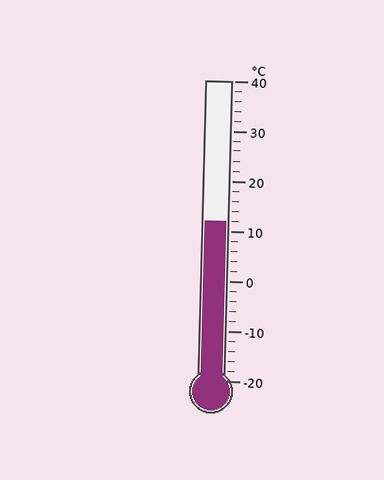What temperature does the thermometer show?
The thermometer shows approximately 12°C.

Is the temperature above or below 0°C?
The temperature is above 0°C.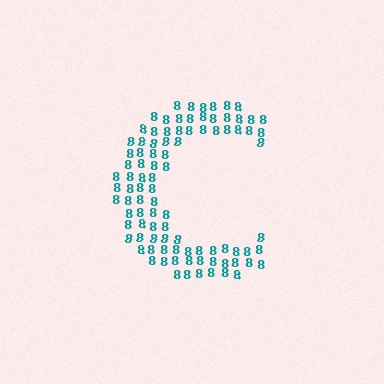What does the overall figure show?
The overall figure shows the letter C.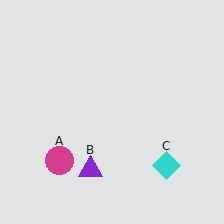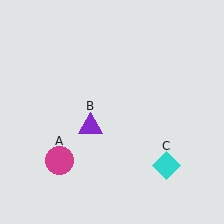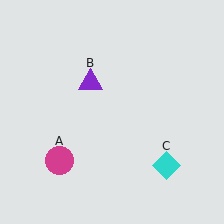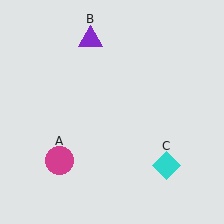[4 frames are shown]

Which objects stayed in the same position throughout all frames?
Magenta circle (object A) and cyan diamond (object C) remained stationary.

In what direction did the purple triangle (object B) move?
The purple triangle (object B) moved up.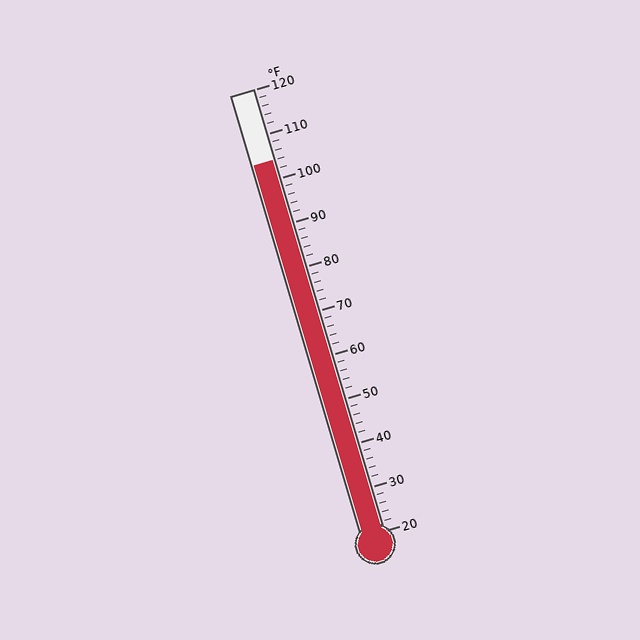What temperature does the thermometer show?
The thermometer shows approximately 104°F.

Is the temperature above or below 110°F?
The temperature is below 110°F.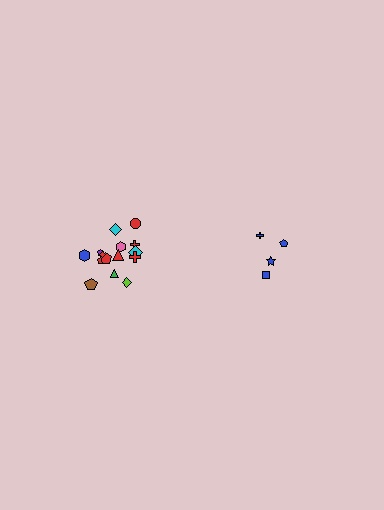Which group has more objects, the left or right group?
The left group.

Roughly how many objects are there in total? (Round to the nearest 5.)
Roughly 20 objects in total.